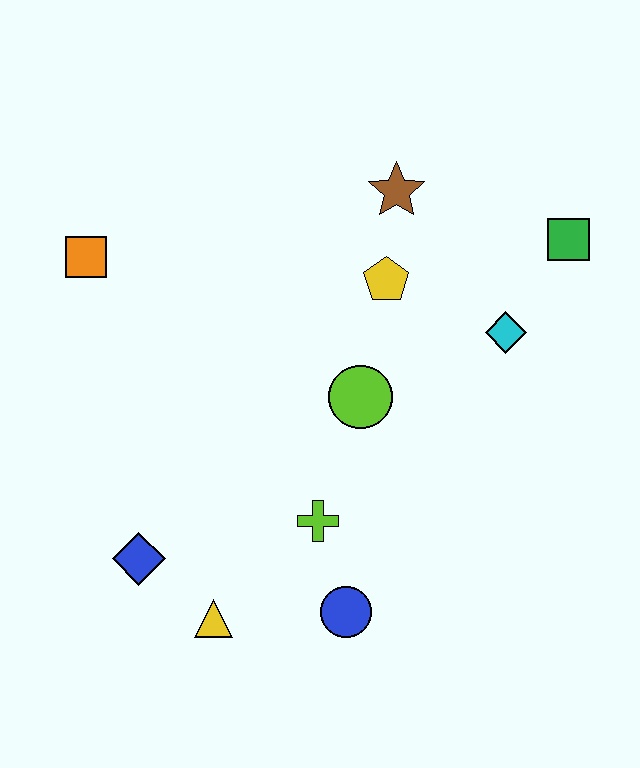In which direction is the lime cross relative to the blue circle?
The lime cross is above the blue circle.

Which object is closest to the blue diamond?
The yellow triangle is closest to the blue diamond.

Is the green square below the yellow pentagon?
No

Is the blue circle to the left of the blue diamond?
No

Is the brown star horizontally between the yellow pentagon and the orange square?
No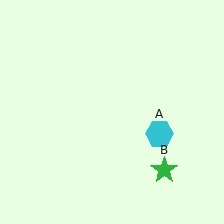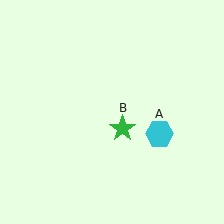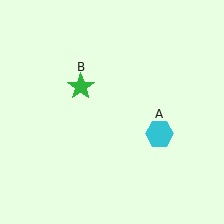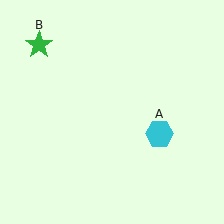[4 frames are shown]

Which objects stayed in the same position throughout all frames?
Cyan hexagon (object A) remained stationary.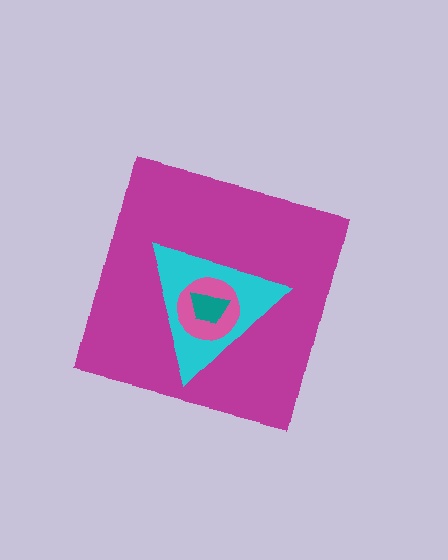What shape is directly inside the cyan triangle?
The pink circle.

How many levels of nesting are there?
4.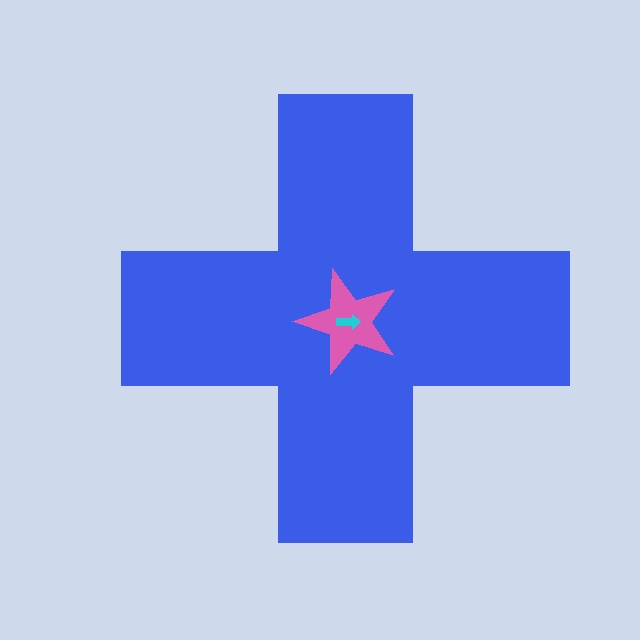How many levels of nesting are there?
3.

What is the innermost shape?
The cyan arrow.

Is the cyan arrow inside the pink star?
Yes.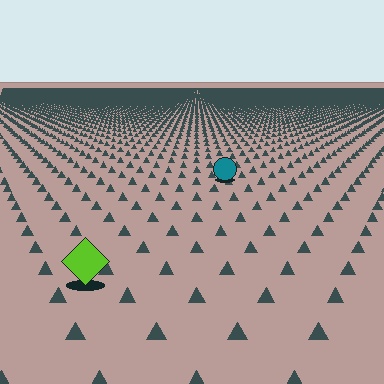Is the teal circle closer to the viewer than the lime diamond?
No. The lime diamond is closer — you can tell from the texture gradient: the ground texture is coarser near it.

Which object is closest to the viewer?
The lime diamond is closest. The texture marks near it are larger and more spread out.